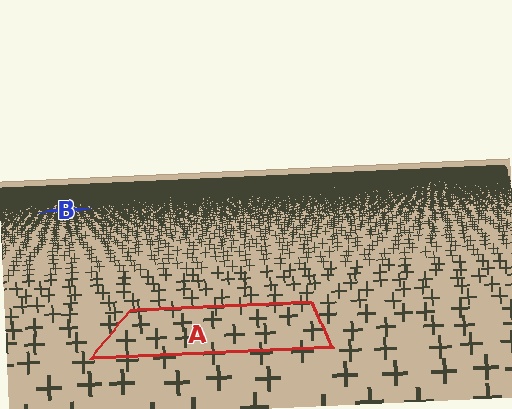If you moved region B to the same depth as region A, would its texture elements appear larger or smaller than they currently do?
They would appear larger. At a closer depth, the same texture elements are projected at a bigger on-screen size.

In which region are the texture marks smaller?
The texture marks are smaller in region B, because it is farther away.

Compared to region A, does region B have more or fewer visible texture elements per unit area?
Region B has more texture elements per unit area — they are packed more densely because it is farther away.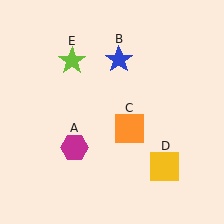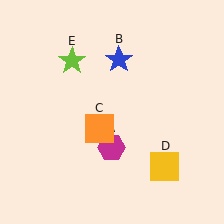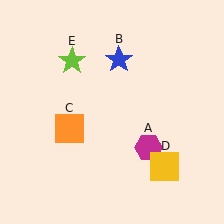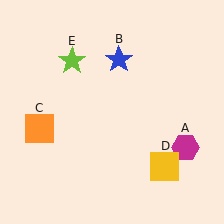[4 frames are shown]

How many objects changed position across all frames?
2 objects changed position: magenta hexagon (object A), orange square (object C).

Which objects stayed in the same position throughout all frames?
Blue star (object B) and yellow square (object D) and lime star (object E) remained stationary.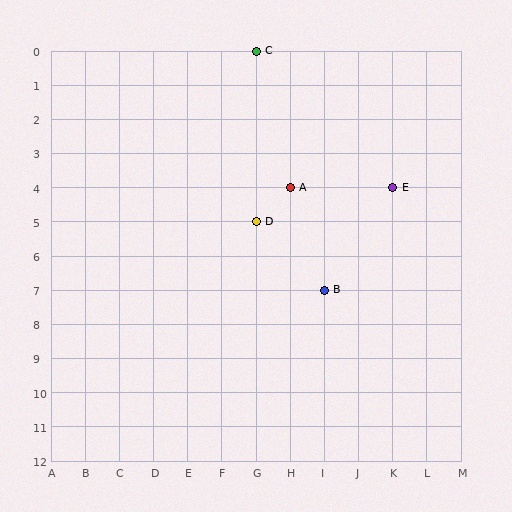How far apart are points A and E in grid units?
Points A and E are 3 columns apart.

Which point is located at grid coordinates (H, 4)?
Point A is at (H, 4).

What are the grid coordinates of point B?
Point B is at grid coordinates (I, 7).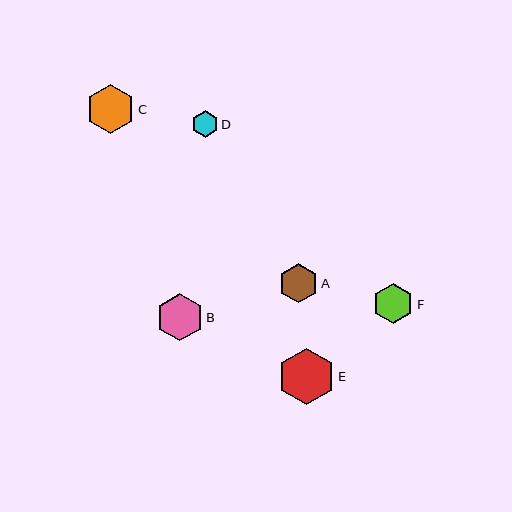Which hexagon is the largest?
Hexagon E is the largest with a size of approximately 57 pixels.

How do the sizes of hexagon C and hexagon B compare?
Hexagon C and hexagon B are approximately the same size.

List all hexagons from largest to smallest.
From largest to smallest: E, C, B, F, A, D.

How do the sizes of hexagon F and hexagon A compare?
Hexagon F and hexagon A are approximately the same size.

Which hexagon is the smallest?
Hexagon D is the smallest with a size of approximately 27 pixels.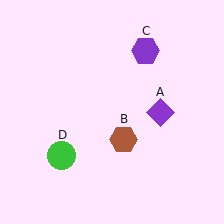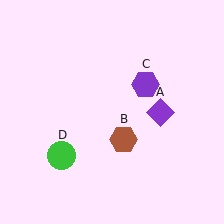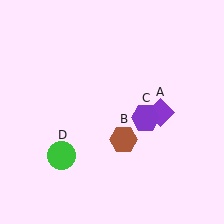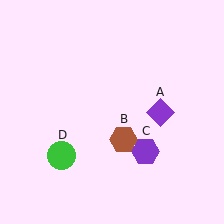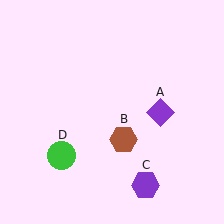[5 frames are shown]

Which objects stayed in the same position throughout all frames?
Purple diamond (object A) and brown hexagon (object B) and green circle (object D) remained stationary.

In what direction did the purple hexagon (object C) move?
The purple hexagon (object C) moved down.